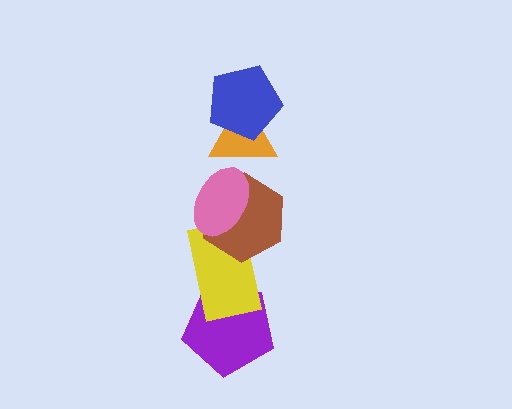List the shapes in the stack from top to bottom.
From top to bottom: the blue pentagon, the orange triangle, the pink ellipse, the brown hexagon, the yellow rectangle, the purple pentagon.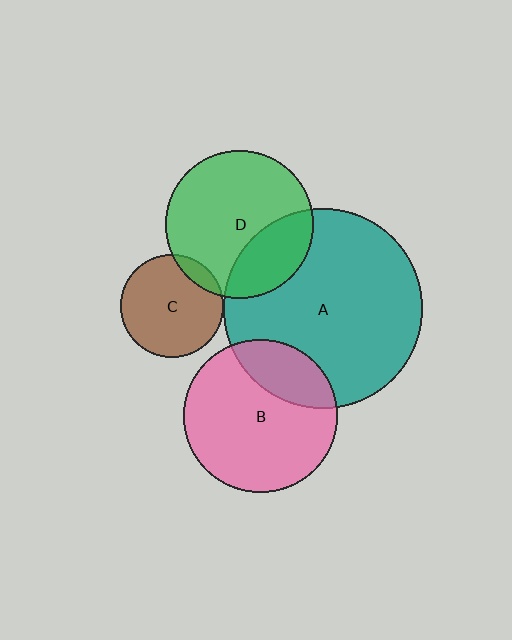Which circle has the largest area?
Circle A (teal).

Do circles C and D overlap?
Yes.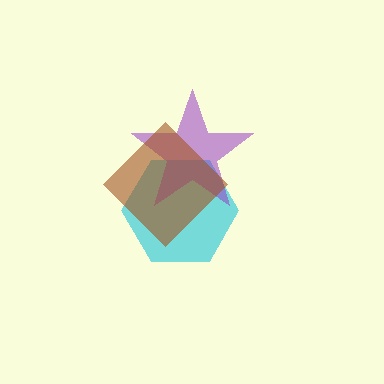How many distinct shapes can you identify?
There are 3 distinct shapes: a cyan hexagon, a purple star, a brown diamond.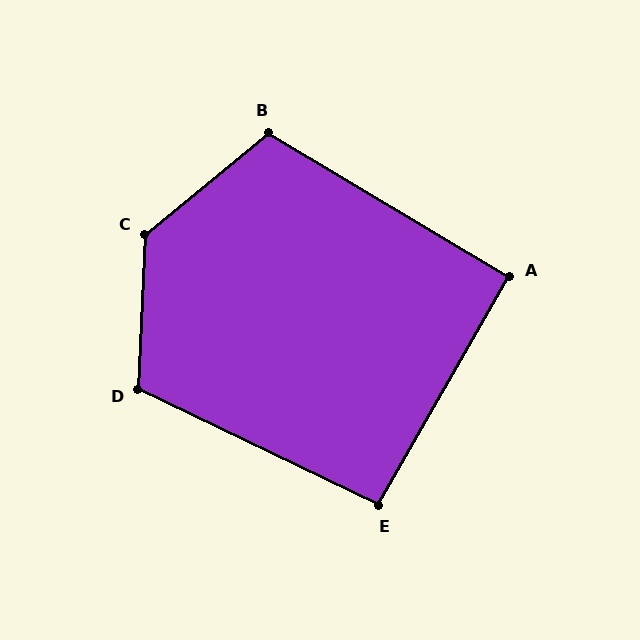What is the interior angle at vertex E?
Approximately 94 degrees (approximately right).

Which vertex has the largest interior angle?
C, at approximately 132 degrees.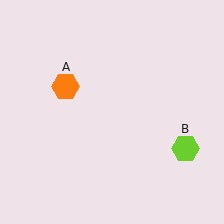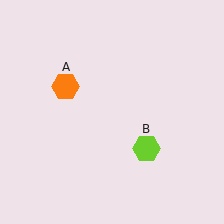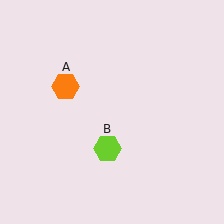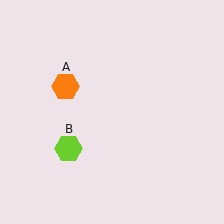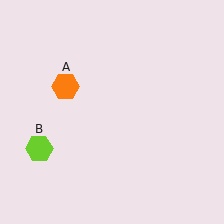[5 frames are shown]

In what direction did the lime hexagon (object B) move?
The lime hexagon (object B) moved left.